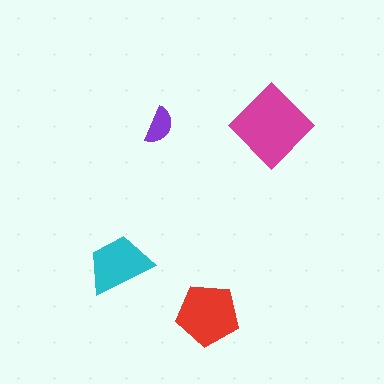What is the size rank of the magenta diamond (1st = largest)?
1st.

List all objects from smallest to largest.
The purple semicircle, the cyan trapezoid, the red pentagon, the magenta diamond.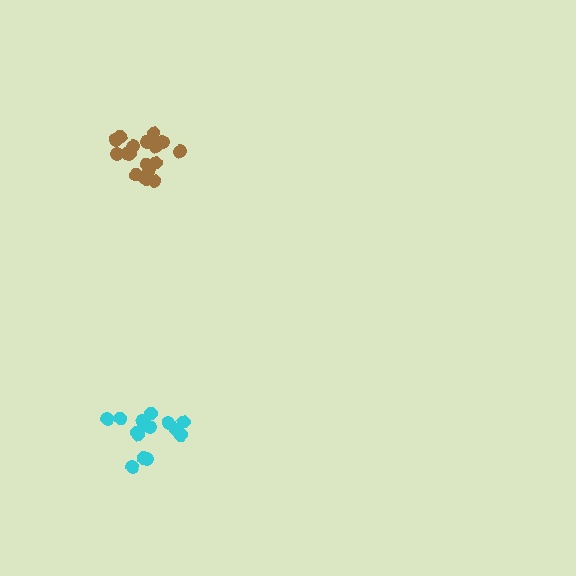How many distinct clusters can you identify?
There are 2 distinct clusters.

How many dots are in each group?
Group 1: 14 dots, Group 2: 17 dots (31 total).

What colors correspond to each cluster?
The clusters are colored: cyan, brown.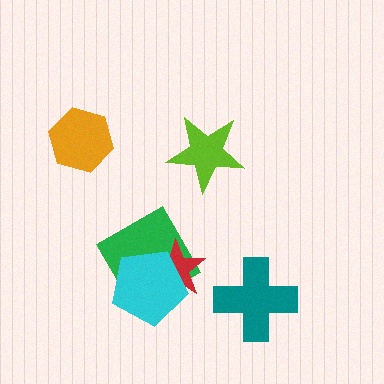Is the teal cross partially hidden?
No, no other shape covers it.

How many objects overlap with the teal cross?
0 objects overlap with the teal cross.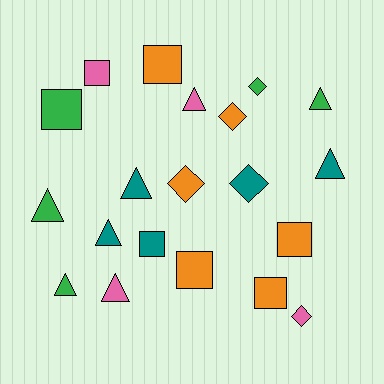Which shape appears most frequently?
Triangle, with 8 objects.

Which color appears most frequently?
Orange, with 6 objects.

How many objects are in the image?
There are 20 objects.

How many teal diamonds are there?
There is 1 teal diamond.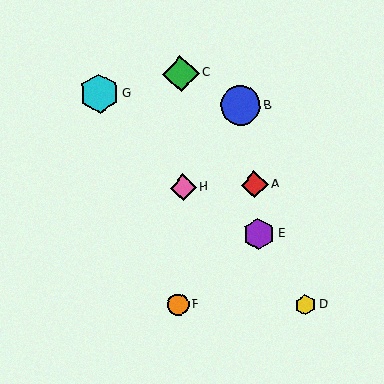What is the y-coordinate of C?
Object C is at y≈74.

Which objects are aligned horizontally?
Objects A, H are aligned horizontally.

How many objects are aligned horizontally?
2 objects (A, H) are aligned horizontally.